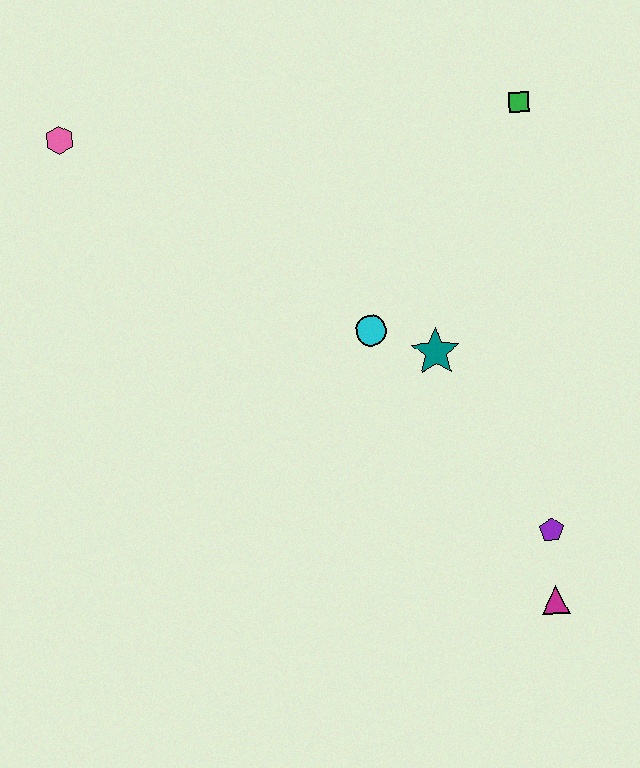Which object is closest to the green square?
The teal star is closest to the green square.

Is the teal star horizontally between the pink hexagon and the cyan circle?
No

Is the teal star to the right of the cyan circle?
Yes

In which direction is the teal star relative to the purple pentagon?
The teal star is above the purple pentagon.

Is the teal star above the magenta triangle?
Yes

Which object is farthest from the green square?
The magenta triangle is farthest from the green square.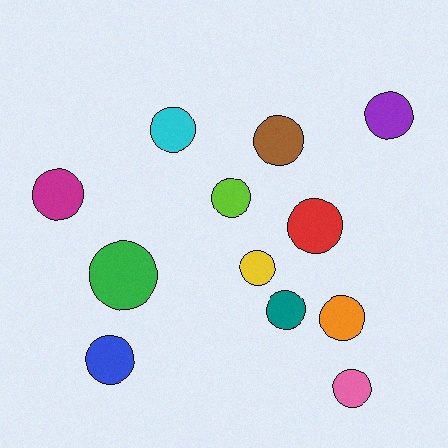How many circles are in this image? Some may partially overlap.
There are 12 circles.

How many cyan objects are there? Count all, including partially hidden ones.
There is 1 cyan object.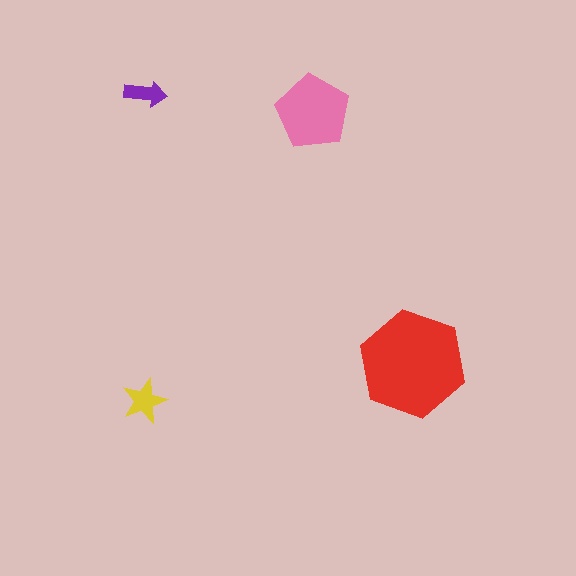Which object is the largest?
The red hexagon.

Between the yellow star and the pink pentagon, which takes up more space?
The pink pentagon.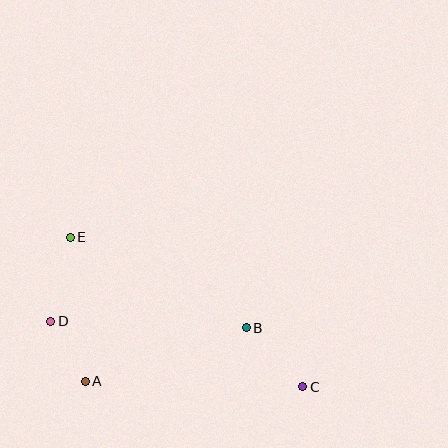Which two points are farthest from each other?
Points C and E are farthest from each other.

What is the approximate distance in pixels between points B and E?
The distance between B and E is approximately 198 pixels.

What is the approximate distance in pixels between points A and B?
The distance between A and B is approximately 170 pixels.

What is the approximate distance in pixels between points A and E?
The distance between A and E is approximately 145 pixels.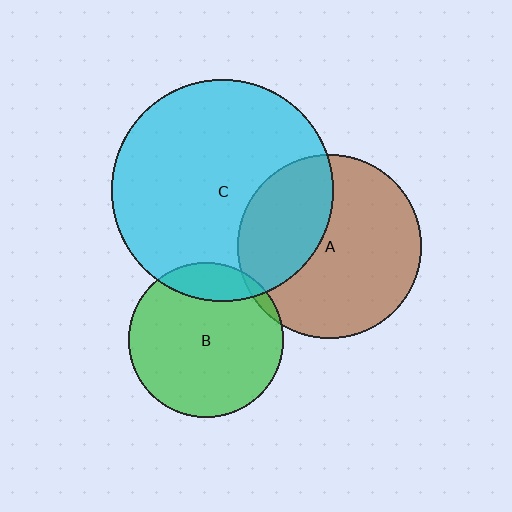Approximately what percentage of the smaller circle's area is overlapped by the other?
Approximately 15%.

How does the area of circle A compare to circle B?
Approximately 1.4 times.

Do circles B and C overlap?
Yes.